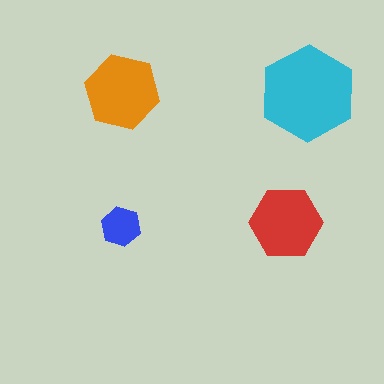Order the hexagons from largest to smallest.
the cyan one, the orange one, the red one, the blue one.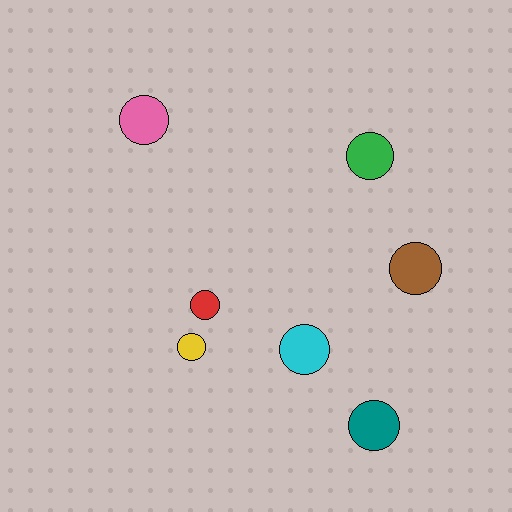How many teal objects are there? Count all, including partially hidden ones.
There is 1 teal object.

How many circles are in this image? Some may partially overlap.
There are 7 circles.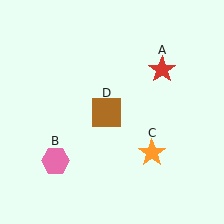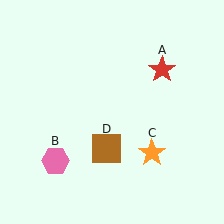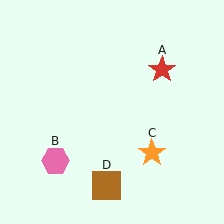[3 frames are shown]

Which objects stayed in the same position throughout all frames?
Red star (object A) and pink hexagon (object B) and orange star (object C) remained stationary.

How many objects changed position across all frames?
1 object changed position: brown square (object D).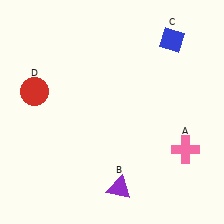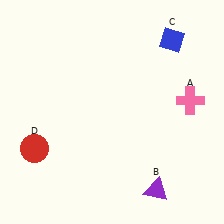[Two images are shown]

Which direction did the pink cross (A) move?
The pink cross (A) moved up.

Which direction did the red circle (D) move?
The red circle (D) moved down.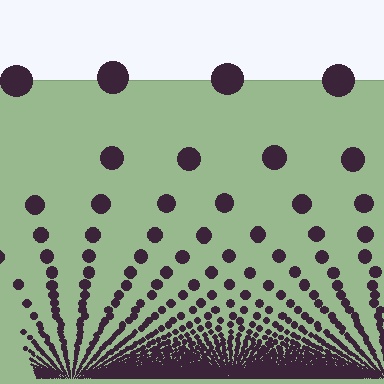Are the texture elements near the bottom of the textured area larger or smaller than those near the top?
Smaller. The gradient is inverted — elements near the bottom are smaller and denser.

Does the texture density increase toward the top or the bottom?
Density increases toward the bottom.